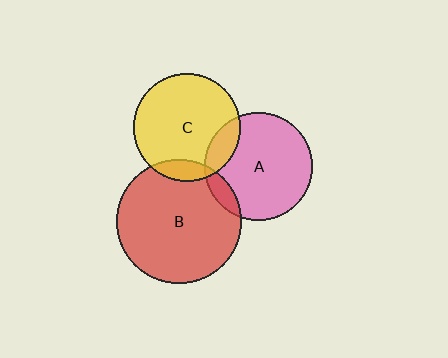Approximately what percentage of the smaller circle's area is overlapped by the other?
Approximately 10%.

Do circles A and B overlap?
Yes.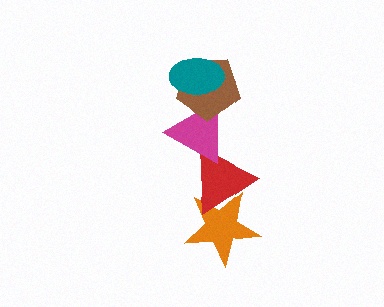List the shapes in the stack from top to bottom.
From top to bottom: the teal ellipse, the brown pentagon, the magenta triangle, the red triangle, the orange star.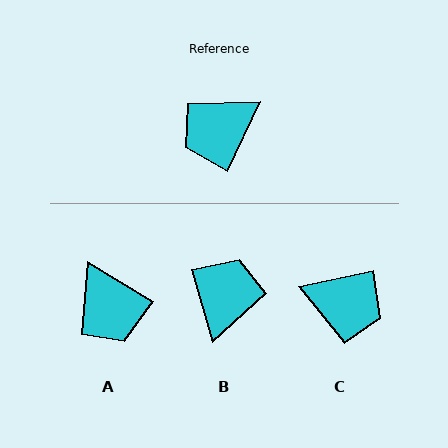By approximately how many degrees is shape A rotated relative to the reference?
Approximately 84 degrees counter-clockwise.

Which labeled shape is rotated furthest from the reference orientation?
B, about 139 degrees away.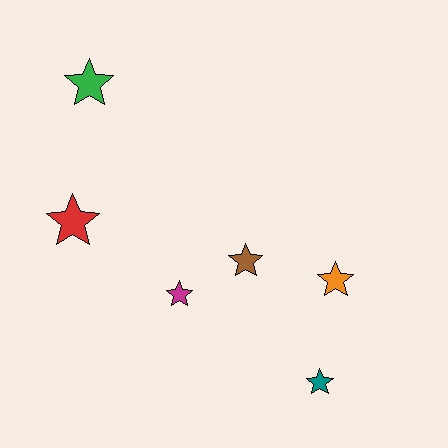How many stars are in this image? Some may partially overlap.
There are 6 stars.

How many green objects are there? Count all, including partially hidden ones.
There is 1 green object.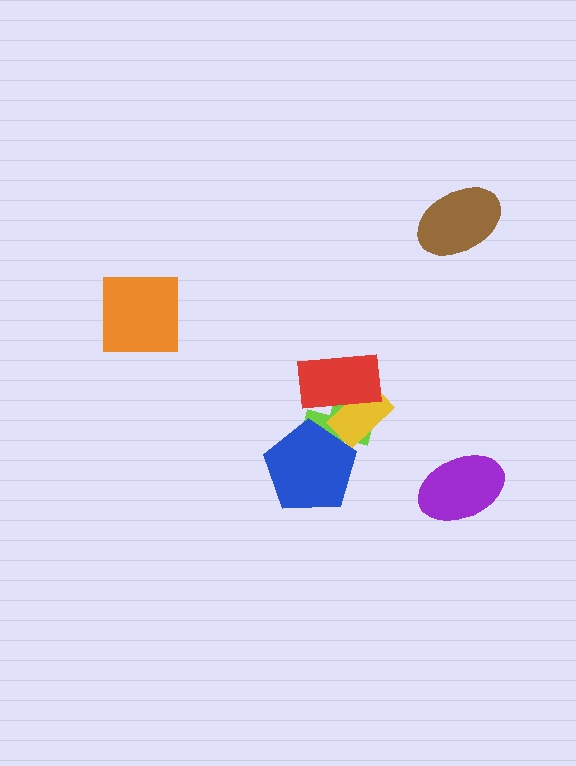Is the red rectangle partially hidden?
No, no other shape covers it.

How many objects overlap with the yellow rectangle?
2 objects overlap with the yellow rectangle.